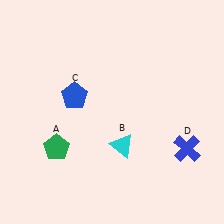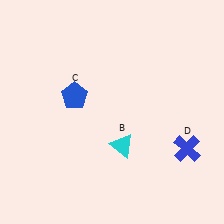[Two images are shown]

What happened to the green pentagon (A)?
The green pentagon (A) was removed in Image 2. It was in the bottom-left area of Image 1.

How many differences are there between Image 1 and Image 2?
There is 1 difference between the two images.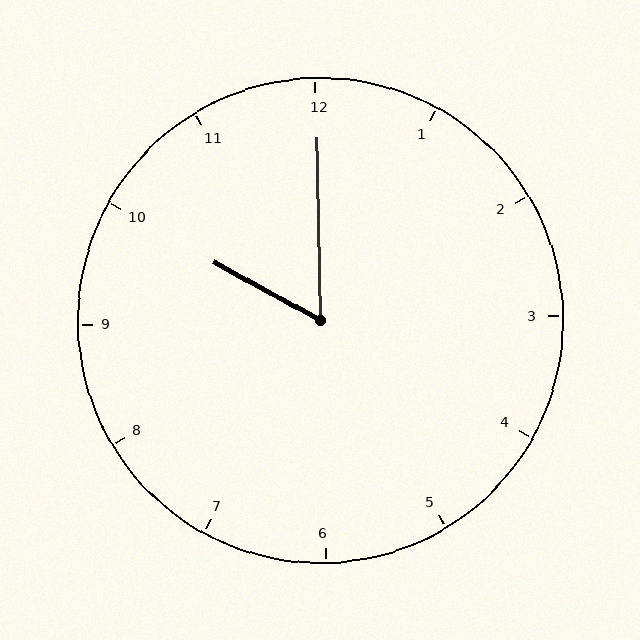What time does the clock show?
10:00.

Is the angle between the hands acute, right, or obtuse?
It is acute.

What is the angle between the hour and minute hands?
Approximately 60 degrees.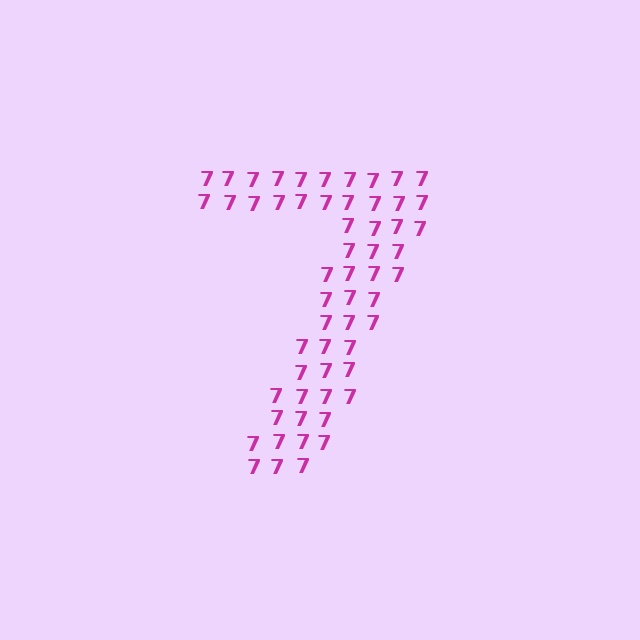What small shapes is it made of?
It is made of small digit 7's.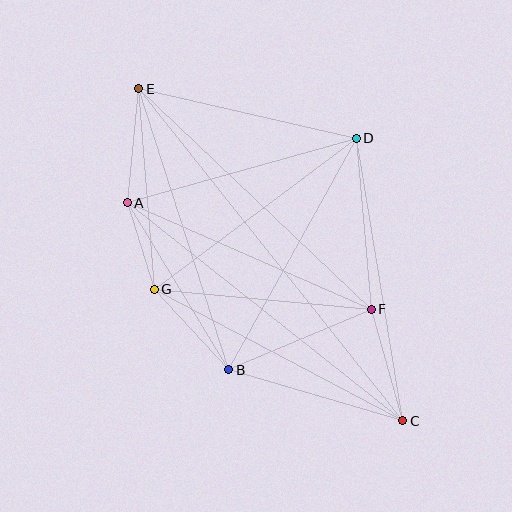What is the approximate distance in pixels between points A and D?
The distance between A and D is approximately 238 pixels.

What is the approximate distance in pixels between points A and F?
The distance between A and F is approximately 266 pixels.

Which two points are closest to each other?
Points A and G are closest to each other.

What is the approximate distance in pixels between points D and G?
The distance between D and G is approximately 252 pixels.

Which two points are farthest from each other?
Points C and E are farthest from each other.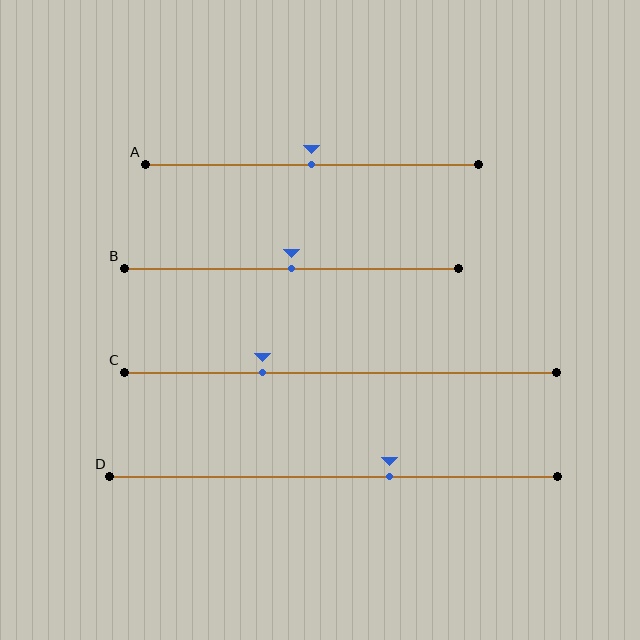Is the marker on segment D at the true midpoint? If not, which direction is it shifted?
No, the marker on segment D is shifted to the right by about 12% of the segment length.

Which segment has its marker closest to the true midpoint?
Segment A has its marker closest to the true midpoint.